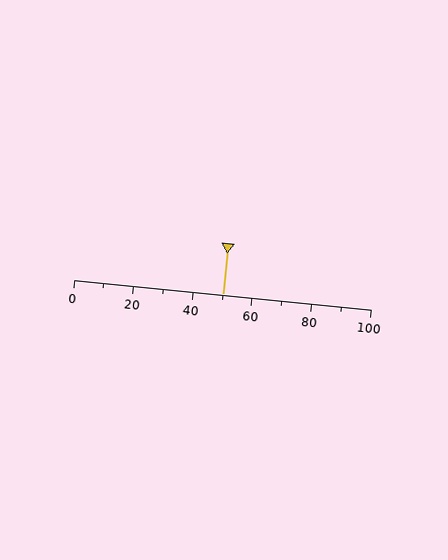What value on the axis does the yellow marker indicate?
The marker indicates approximately 50.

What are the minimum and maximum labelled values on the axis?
The axis runs from 0 to 100.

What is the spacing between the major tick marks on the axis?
The major ticks are spaced 20 apart.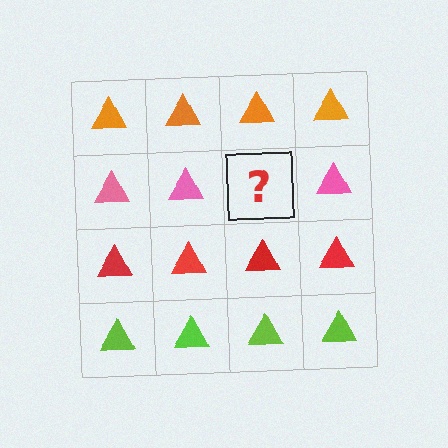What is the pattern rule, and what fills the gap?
The rule is that each row has a consistent color. The gap should be filled with a pink triangle.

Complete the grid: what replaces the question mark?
The question mark should be replaced with a pink triangle.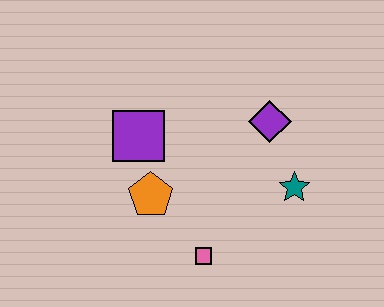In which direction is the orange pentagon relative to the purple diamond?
The orange pentagon is to the left of the purple diamond.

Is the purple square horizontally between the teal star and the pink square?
No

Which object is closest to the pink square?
The orange pentagon is closest to the pink square.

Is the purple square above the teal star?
Yes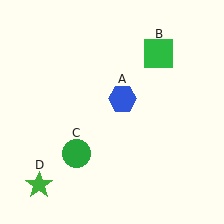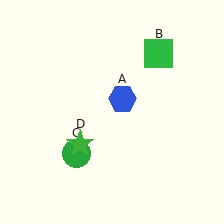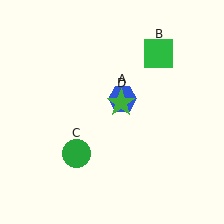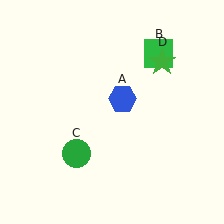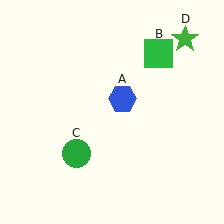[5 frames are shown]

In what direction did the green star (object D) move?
The green star (object D) moved up and to the right.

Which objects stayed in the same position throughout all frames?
Blue hexagon (object A) and green square (object B) and green circle (object C) remained stationary.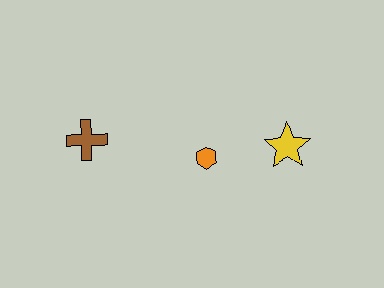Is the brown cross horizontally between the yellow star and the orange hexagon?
No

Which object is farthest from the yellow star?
The brown cross is farthest from the yellow star.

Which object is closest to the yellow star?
The orange hexagon is closest to the yellow star.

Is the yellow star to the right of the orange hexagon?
Yes